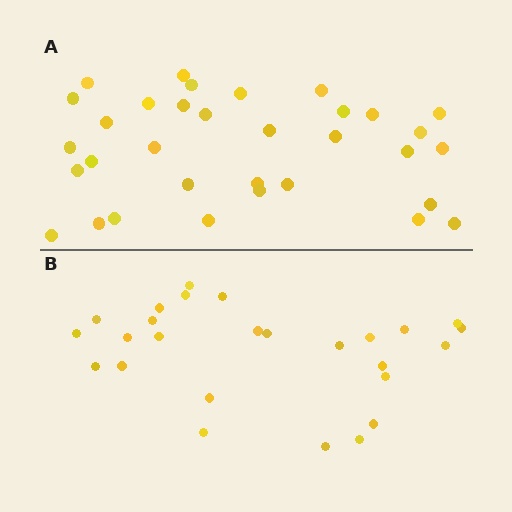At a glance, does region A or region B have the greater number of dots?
Region A (the top region) has more dots.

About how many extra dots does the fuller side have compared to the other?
Region A has roughly 8 or so more dots than region B.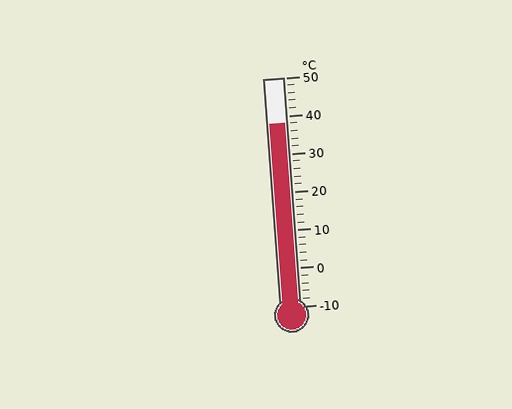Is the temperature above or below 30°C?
The temperature is above 30°C.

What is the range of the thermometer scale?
The thermometer scale ranges from -10°C to 50°C.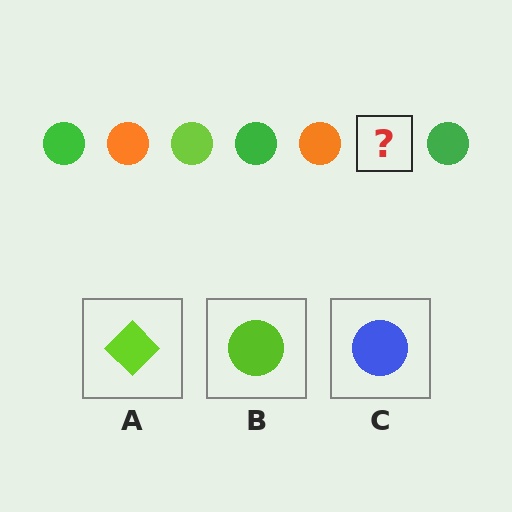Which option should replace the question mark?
Option B.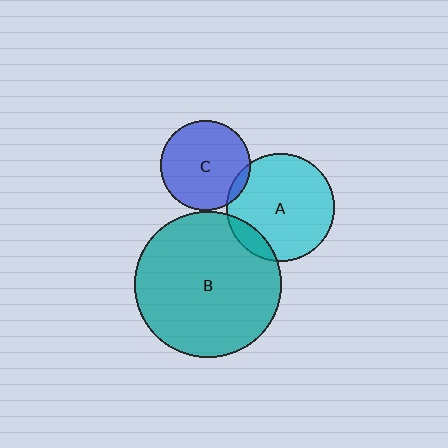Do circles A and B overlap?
Yes.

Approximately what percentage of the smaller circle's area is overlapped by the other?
Approximately 10%.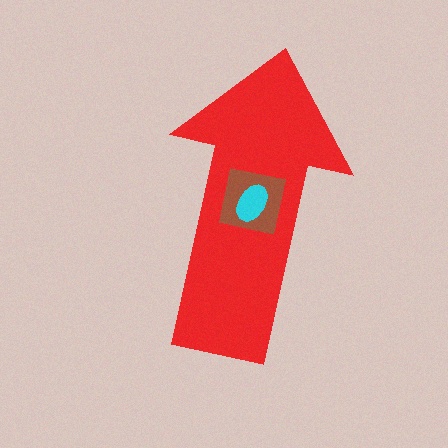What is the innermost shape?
The cyan ellipse.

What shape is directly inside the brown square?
The cyan ellipse.